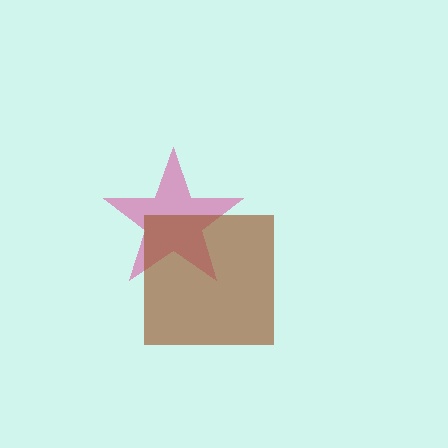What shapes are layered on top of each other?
The layered shapes are: a pink star, a brown square.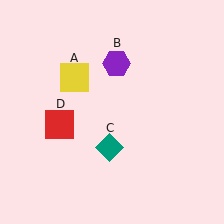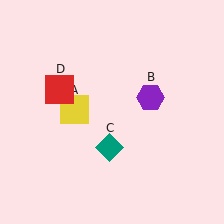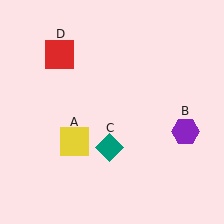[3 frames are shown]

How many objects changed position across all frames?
3 objects changed position: yellow square (object A), purple hexagon (object B), red square (object D).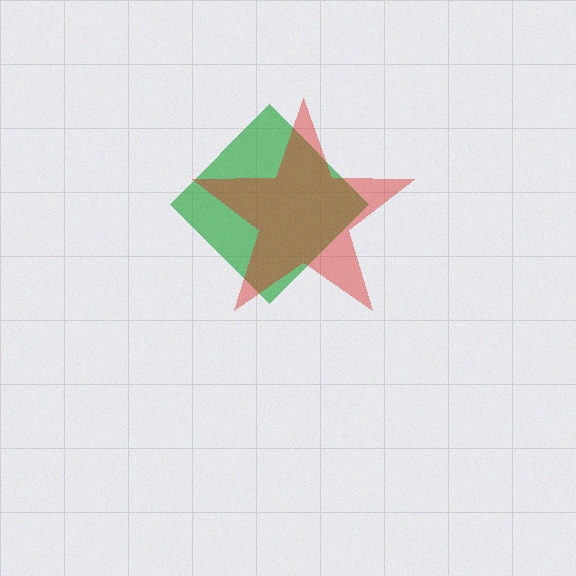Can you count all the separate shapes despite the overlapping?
Yes, there are 2 separate shapes.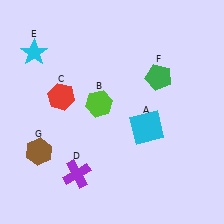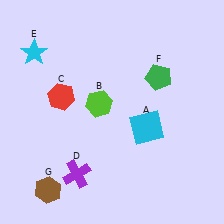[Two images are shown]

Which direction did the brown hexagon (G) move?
The brown hexagon (G) moved down.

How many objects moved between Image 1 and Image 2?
1 object moved between the two images.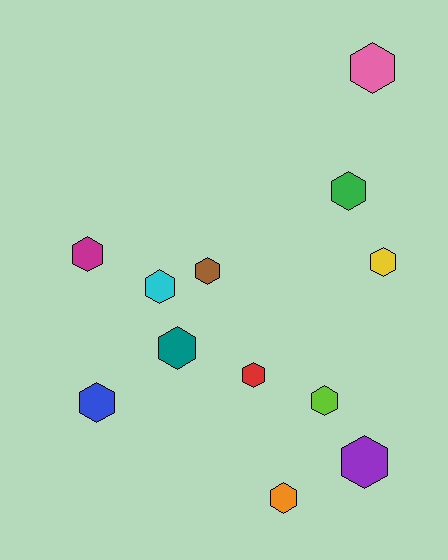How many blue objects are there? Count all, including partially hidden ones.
There is 1 blue object.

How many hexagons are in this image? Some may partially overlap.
There are 12 hexagons.